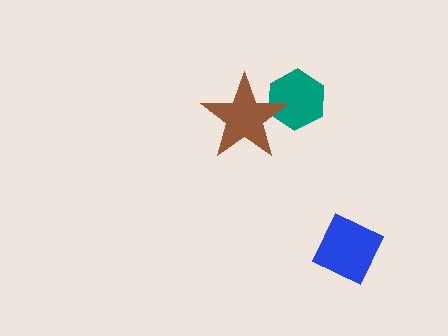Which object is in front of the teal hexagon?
The brown star is in front of the teal hexagon.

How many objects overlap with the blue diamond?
0 objects overlap with the blue diamond.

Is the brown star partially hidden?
No, no other shape covers it.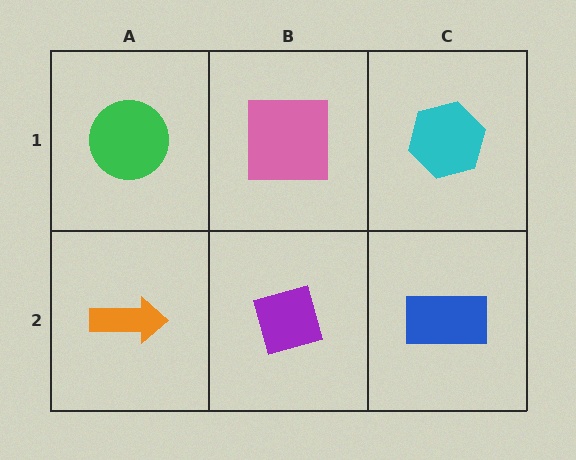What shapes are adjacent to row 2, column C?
A cyan hexagon (row 1, column C), a purple diamond (row 2, column B).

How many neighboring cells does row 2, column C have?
2.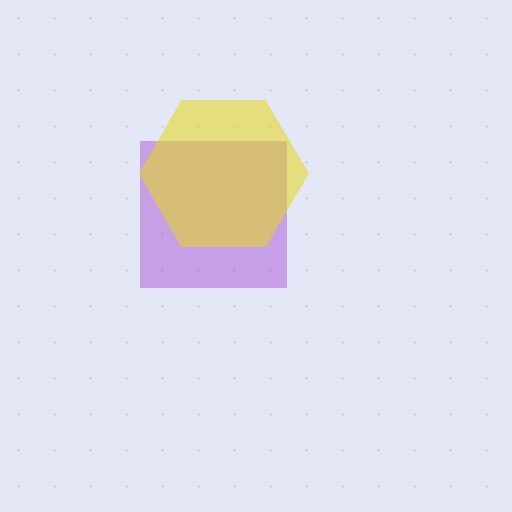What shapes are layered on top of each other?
The layered shapes are: a purple square, a yellow hexagon.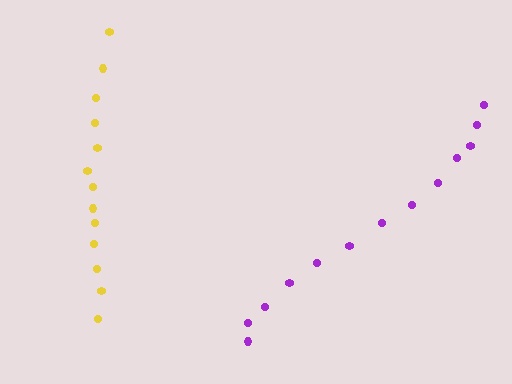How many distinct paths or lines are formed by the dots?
There are 2 distinct paths.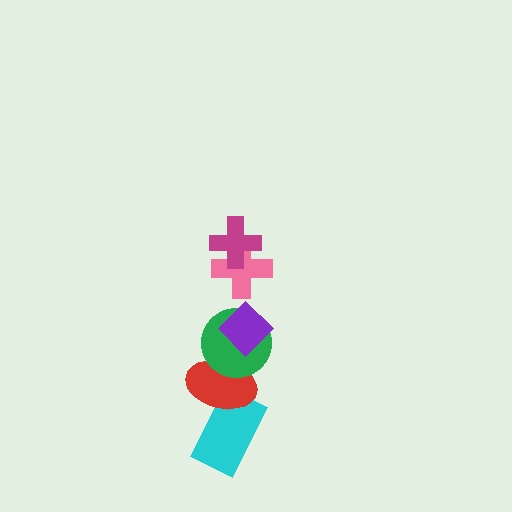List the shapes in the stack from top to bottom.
From top to bottom: the magenta cross, the pink cross, the purple diamond, the green circle, the red ellipse, the cyan rectangle.